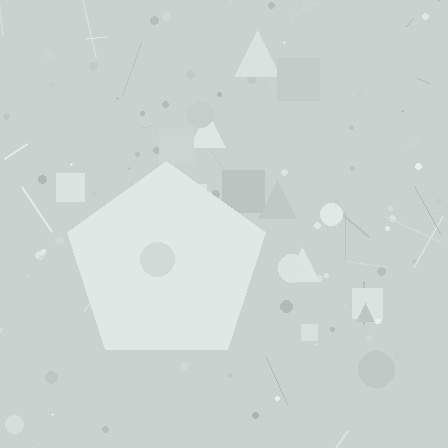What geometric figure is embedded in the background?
A pentagon is embedded in the background.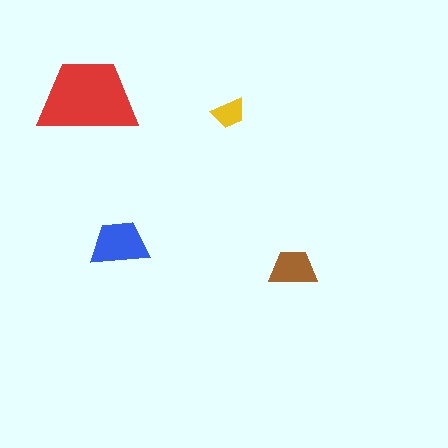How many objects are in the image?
There are 4 objects in the image.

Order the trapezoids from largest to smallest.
the red one, the blue one, the brown one, the yellow one.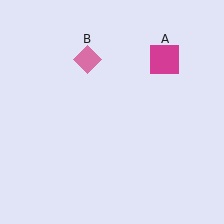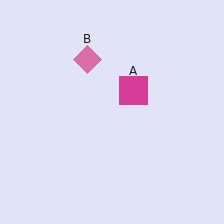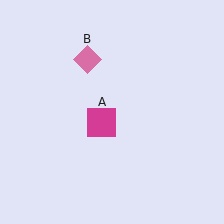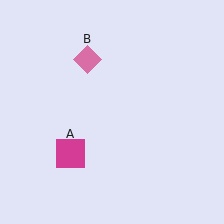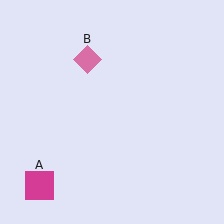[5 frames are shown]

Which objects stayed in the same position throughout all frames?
Pink diamond (object B) remained stationary.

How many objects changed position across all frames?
1 object changed position: magenta square (object A).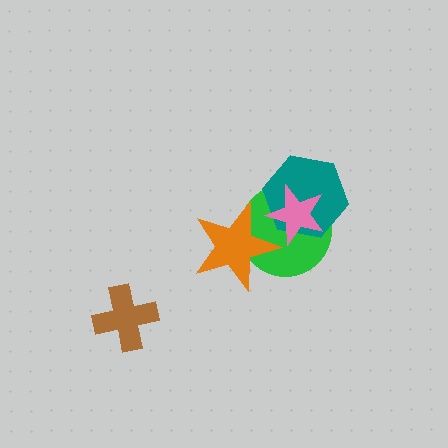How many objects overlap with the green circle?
3 objects overlap with the green circle.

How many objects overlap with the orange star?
2 objects overlap with the orange star.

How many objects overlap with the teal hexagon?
2 objects overlap with the teal hexagon.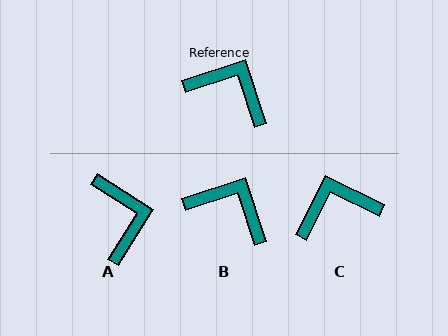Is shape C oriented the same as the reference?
No, it is off by about 45 degrees.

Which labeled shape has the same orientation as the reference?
B.